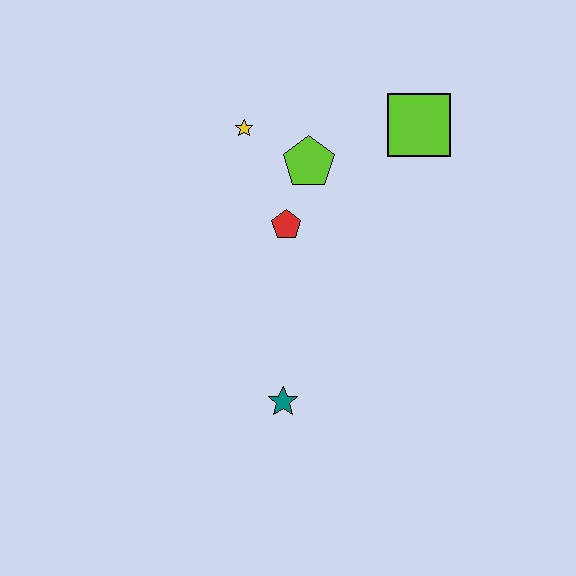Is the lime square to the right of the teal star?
Yes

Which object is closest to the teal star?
The red pentagon is closest to the teal star.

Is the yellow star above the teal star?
Yes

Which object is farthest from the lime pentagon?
The teal star is farthest from the lime pentagon.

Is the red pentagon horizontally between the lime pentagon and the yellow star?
Yes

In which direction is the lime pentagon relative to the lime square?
The lime pentagon is to the left of the lime square.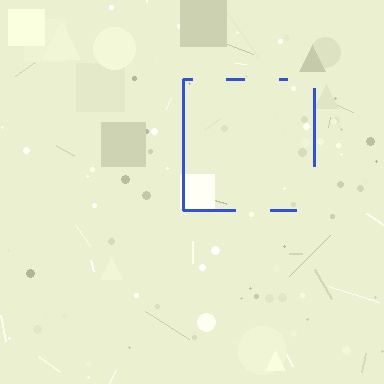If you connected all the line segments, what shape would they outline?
They would outline a square.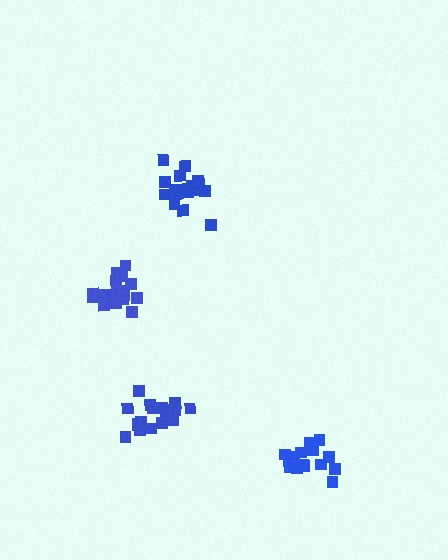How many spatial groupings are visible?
There are 4 spatial groupings.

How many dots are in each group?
Group 1: 18 dots, Group 2: 18 dots, Group 3: 16 dots, Group 4: 19 dots (71 total).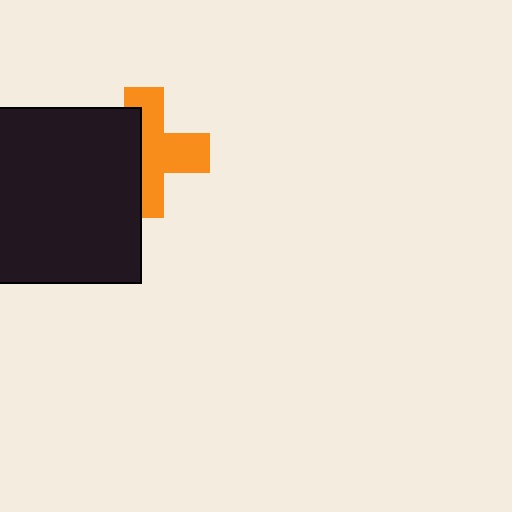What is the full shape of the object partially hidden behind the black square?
The partially hidden object is an orange cross.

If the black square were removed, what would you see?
You would see the complete orange cross.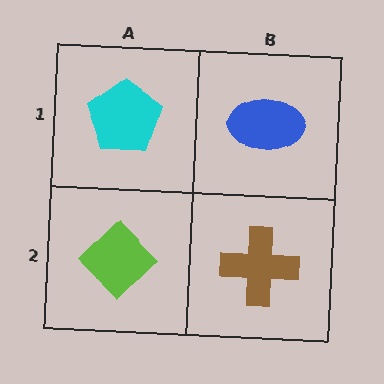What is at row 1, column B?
A blue ellipse.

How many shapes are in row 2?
2 shapes.